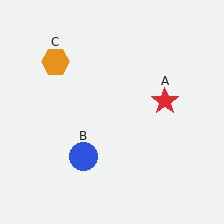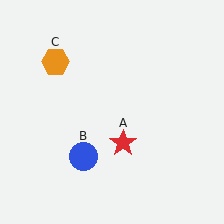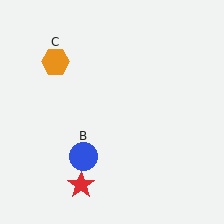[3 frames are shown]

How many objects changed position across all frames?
1 object changed position: red star (object A).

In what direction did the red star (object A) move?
The red star (object A) moved down and to the left.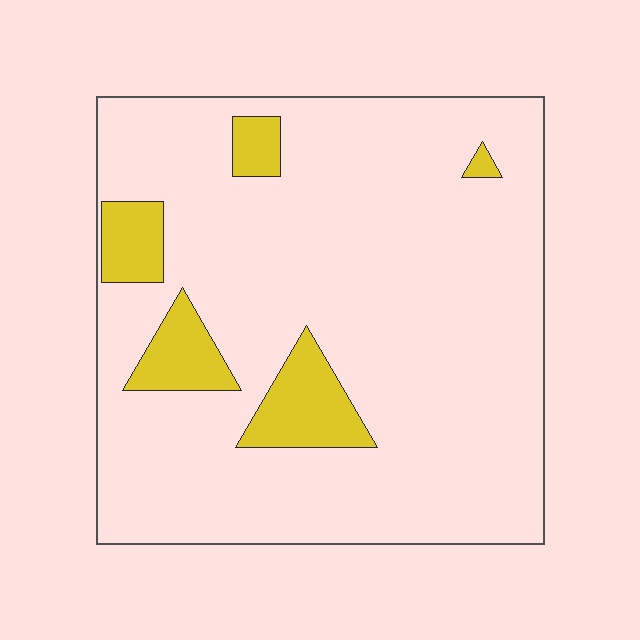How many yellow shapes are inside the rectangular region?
5.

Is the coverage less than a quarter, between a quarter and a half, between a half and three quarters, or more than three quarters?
Less than a quarter.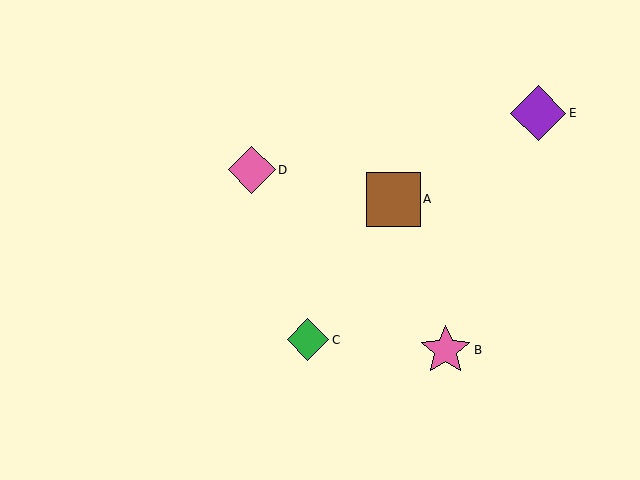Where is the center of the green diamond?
The center of the green diamond is at (308, 340).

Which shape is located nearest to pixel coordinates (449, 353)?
The pink star (labeled B) at (446, 350) is nearest to that location.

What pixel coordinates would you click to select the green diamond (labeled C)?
Click at (308, 340) to select the green diamond C.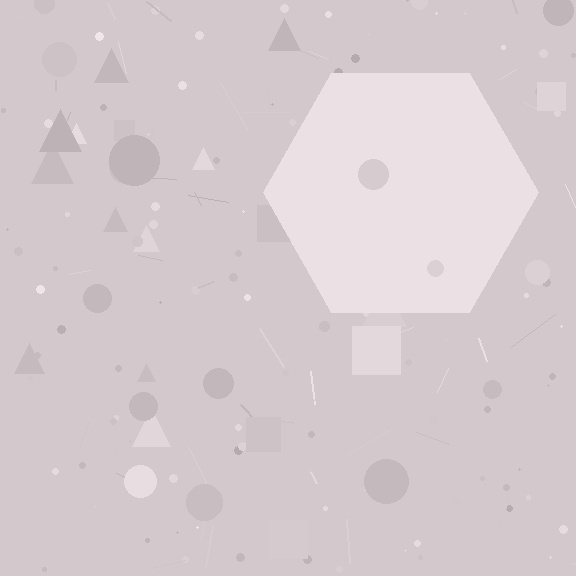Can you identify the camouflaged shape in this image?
The camouflaged shape is a hexagon.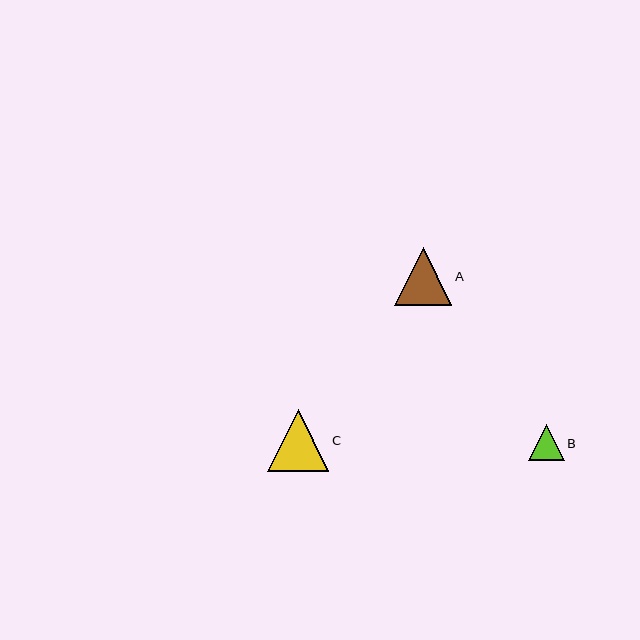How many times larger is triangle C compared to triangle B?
Triangle C is approximately 1.7 times the size of triangle B.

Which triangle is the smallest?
Triangle B is the smallest with a size of approximately 35 pixels.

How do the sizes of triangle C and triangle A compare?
Triangle C and triangle A are approximately the same size.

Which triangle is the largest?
Triangle C is the largest with a size of approximately 61 pixels.